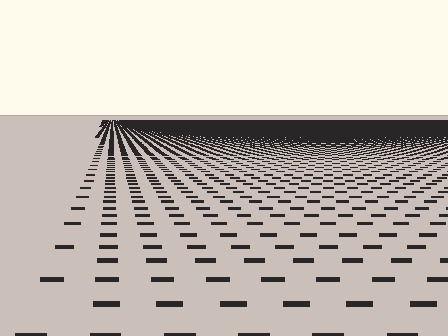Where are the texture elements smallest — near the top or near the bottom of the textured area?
Near the top.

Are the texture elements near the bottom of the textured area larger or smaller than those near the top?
Larger. Near the bottom, elements are closer to the viewer and appear at a bigger on-screen size.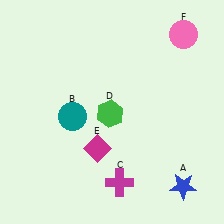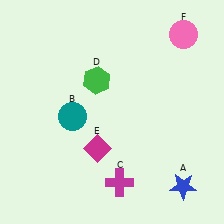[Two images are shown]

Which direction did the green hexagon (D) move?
The green hexagon (D) moved up.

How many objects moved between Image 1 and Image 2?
1 object moved between the two images.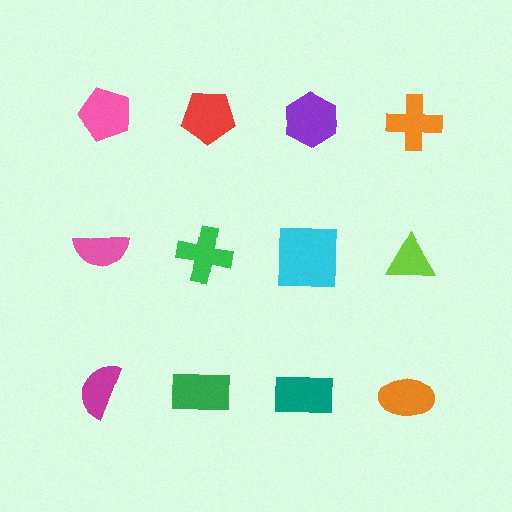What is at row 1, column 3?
A purple hexagon.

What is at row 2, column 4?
A lime triangle.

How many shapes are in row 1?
4 shapes.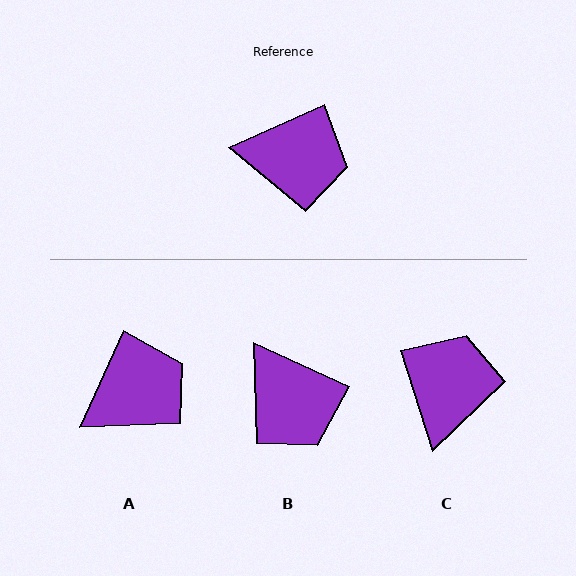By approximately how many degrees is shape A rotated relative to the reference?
Approximately 41 degrees counter-clockwise.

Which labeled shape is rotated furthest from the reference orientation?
C, about 84 degrees away.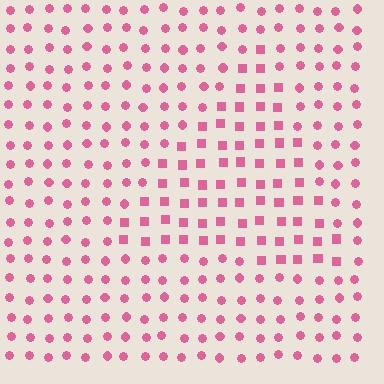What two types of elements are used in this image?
The image uses squares inside the triangle region and circles outside it.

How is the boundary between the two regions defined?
The boundary is defined by a change in element shape: squares inside vs. circles outside. All elements share the same color and spacing.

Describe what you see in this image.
The image is filled with small pink elements arranged in a uniform grid. A triangle-shaped region contains squares, while the surrounding area contains circles. The boundary is defined purely by the change in element shape.